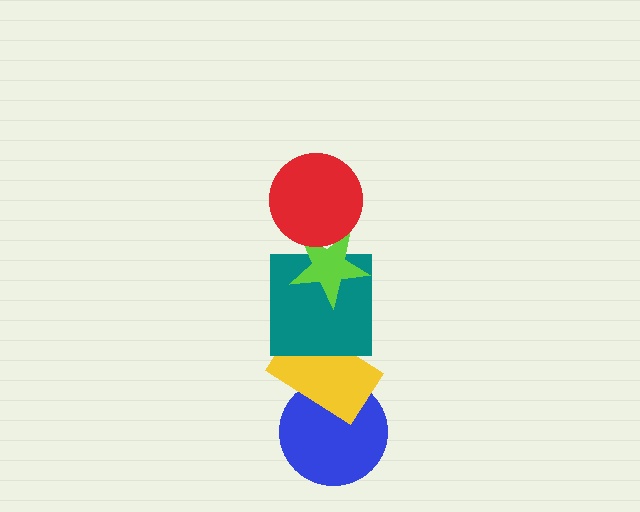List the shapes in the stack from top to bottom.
From top to bottom: the red circle, the lime star, the teal square, the yellow rectangle, the blue circle.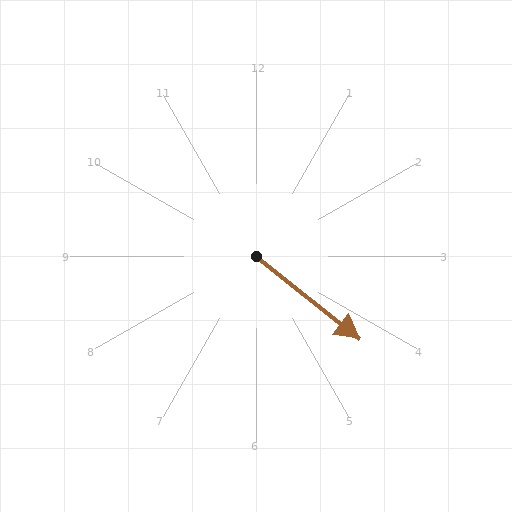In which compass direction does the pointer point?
Southeast.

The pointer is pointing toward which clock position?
Roughly 4 o'clock.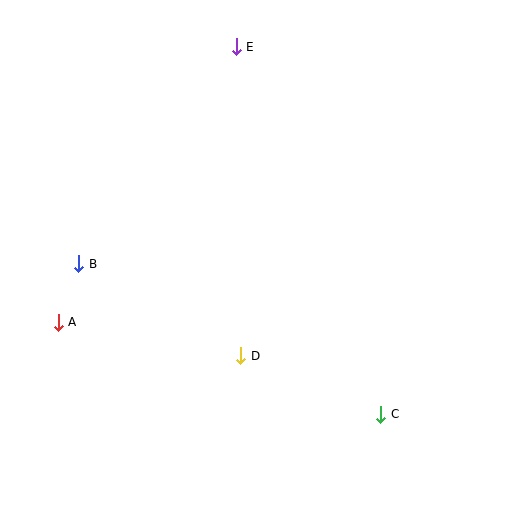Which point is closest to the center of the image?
Point D at (241, 356) is closest to the center.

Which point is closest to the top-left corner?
Point E is closest to the top-left corner.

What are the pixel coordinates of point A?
Point A is at (58, 322).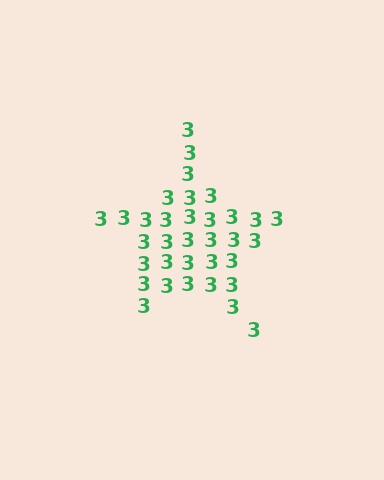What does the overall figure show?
The overall figure shows a star.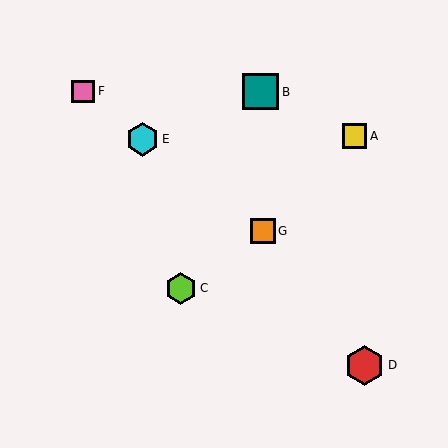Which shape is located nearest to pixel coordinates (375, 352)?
The red hexagon (labeled D) at (365, 365) is nearest to that location.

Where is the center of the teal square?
The center of the teal square is at (261, 92).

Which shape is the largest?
The red hexagon (labeled D) is the largest.